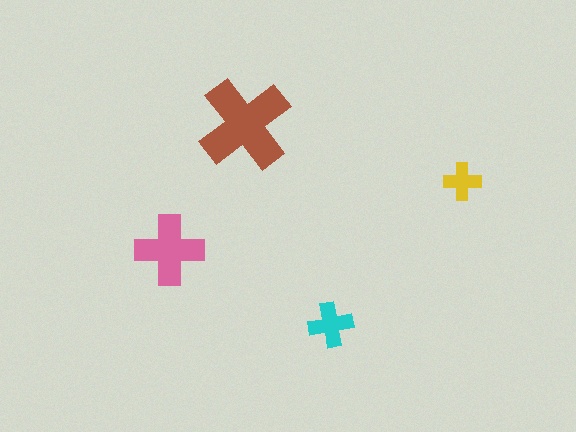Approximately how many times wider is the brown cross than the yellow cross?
About 2.5 times wider.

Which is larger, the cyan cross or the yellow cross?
The cyan one.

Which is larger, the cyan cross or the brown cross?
The brown one.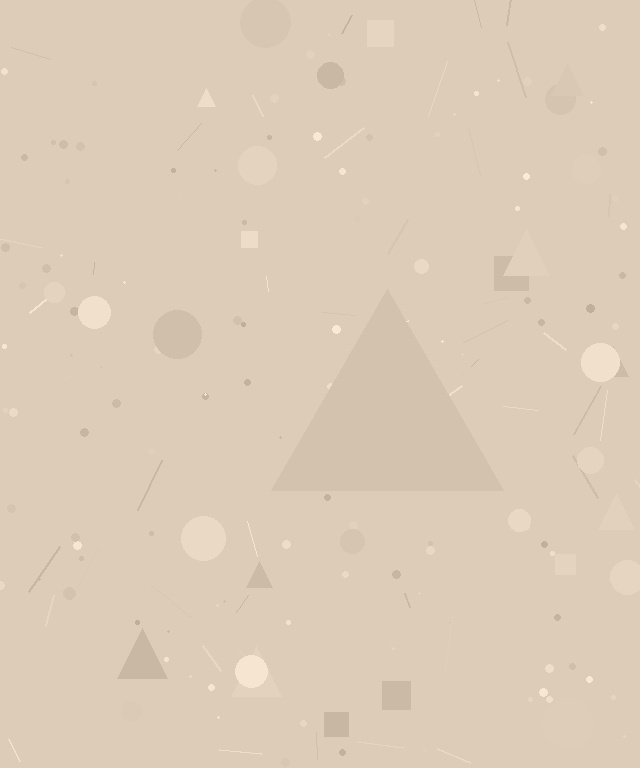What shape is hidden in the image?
A triangle is hidden in the image.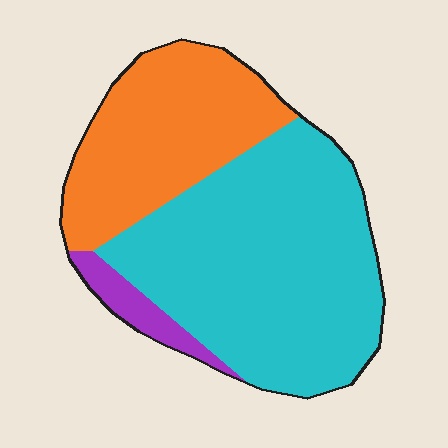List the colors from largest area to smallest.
From largest to smallest: cyan, orange, purple.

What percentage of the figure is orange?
Orange covers 33% of the figure.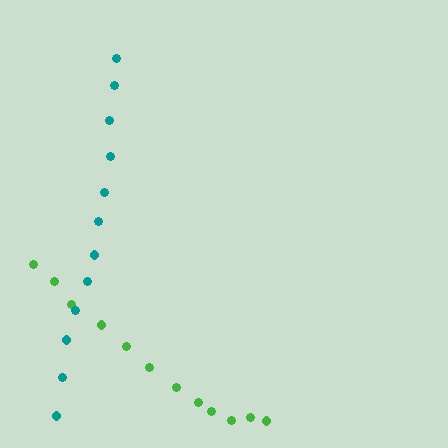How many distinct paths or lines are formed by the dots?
There are 2 distinct paths.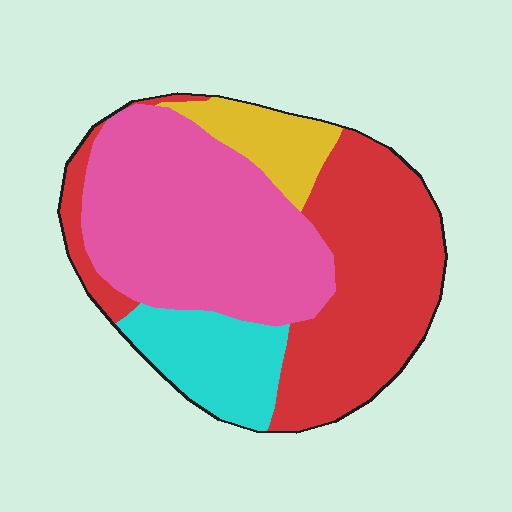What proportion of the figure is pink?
Pink takes up about two fifths (2/5) of the figure.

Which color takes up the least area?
Yellow, at roughly 10%.